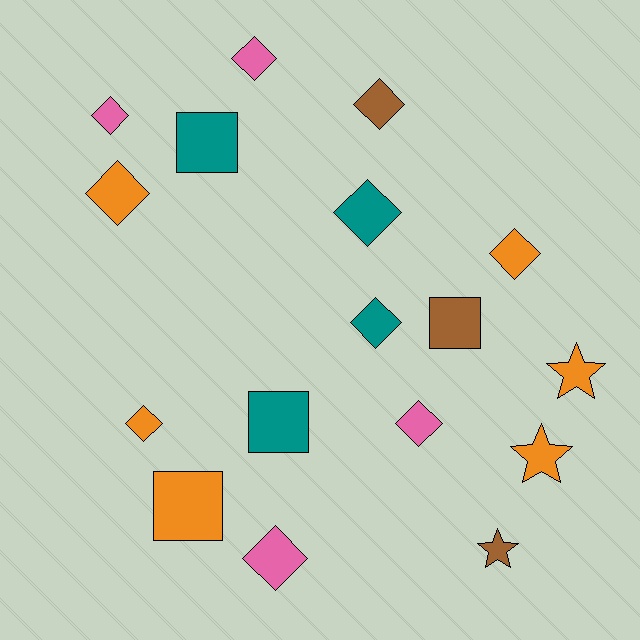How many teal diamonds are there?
There are 2 teal diamonds.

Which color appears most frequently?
Orange, with 6 objects.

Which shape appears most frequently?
Diamond, with 10 objects.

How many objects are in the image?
There are 17 objects.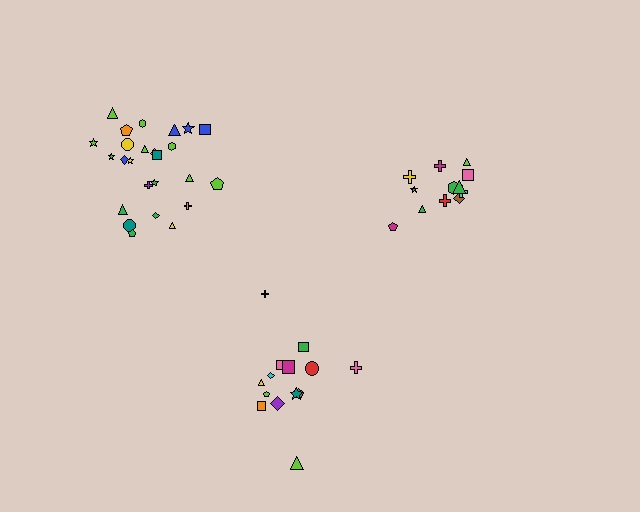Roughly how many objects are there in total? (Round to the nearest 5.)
Roughly 50 objects in total.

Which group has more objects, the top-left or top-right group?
The top-left group.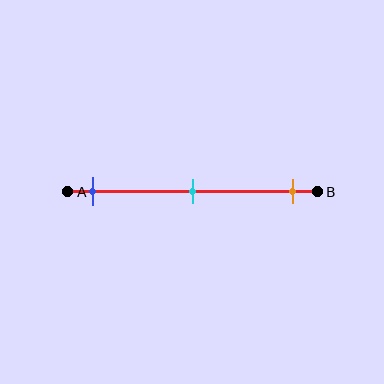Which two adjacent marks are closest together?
The blue and cyan marks are the closest adjacent pair.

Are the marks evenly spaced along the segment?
Yes, the marks are approximately evenly spaced.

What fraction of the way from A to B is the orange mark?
The orange mark is approximately 90% (0.9) of the way from A to B.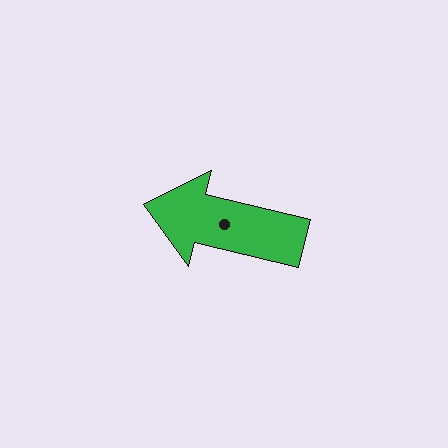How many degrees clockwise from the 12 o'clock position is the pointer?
Approximately 284 degrees.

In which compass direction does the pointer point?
West.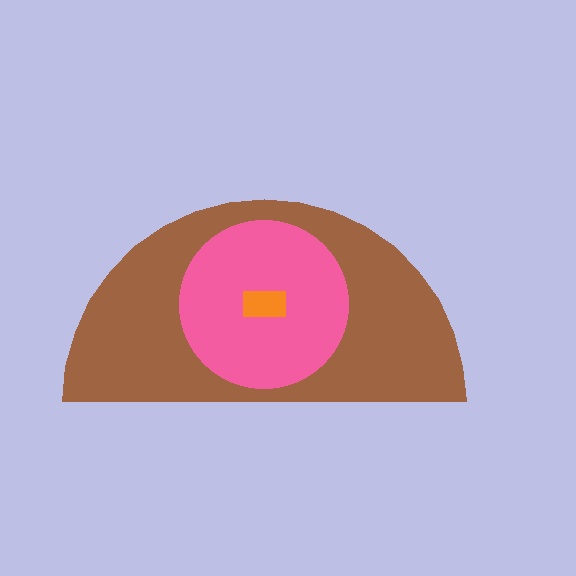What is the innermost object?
The orange rectangle.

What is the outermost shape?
The brown semicircle.